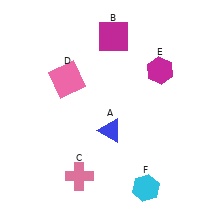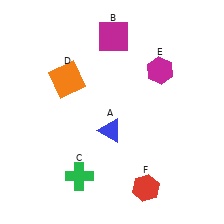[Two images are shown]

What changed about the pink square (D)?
In Image 1, D is pink. In Image 2, it changed to orange.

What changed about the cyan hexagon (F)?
In Image 1, F is cyan. In Image 2, it changed to red.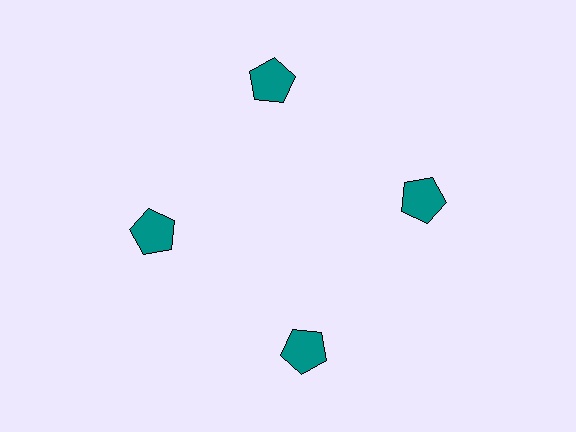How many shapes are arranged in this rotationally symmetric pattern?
There are 4 shapes, arranged in 4 groups of 1.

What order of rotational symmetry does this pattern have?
This pattern has 4-fold rotational symmetry.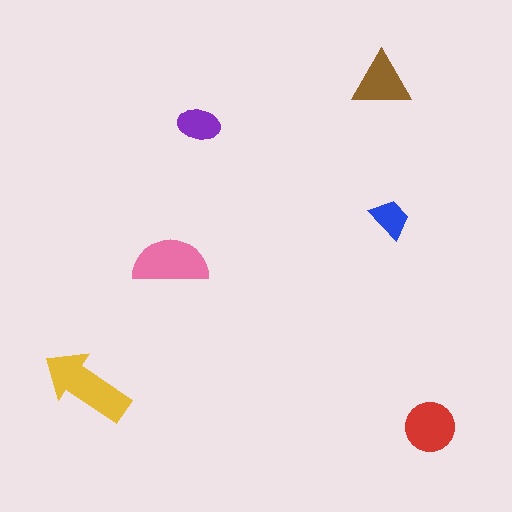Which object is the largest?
The yellow arrow.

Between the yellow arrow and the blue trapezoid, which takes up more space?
The yellow arrow.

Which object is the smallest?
The blue trapezoid.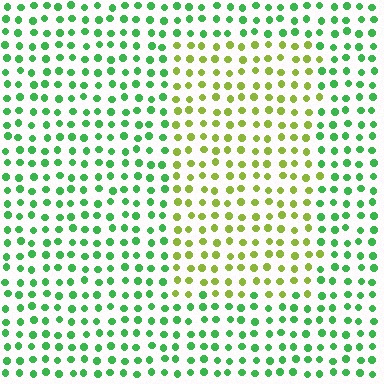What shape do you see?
I see a rectangle.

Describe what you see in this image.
The image is filled with small green elements in a uniform arrangement. A rectangle-shaped region is visible where the elements are tinted to a slightly different hue, forming a subtle color boundary.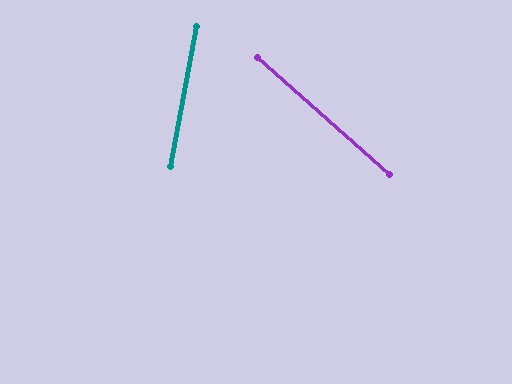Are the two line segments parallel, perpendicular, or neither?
Neither parallel nor perpendicular — they differ by about 59°.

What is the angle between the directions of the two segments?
Approximately 59 degrees.